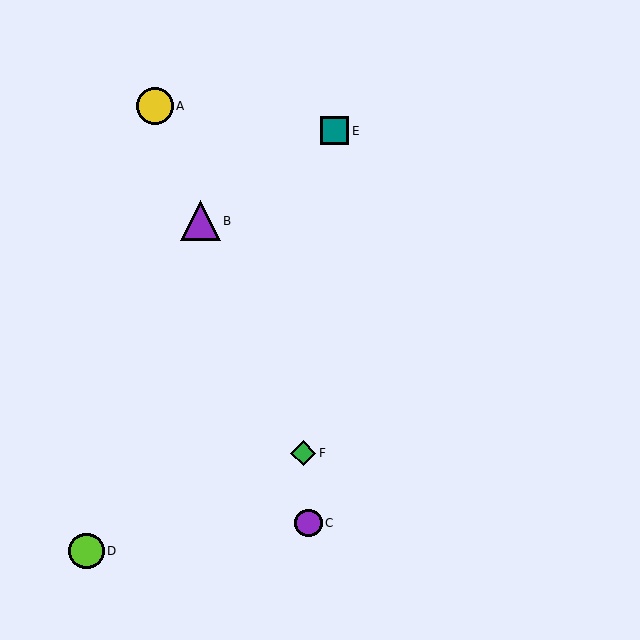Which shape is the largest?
The purple triangle (labeled B) is the largest.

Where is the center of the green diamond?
The center of the green diamond is at (303, 453).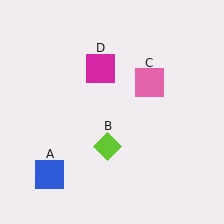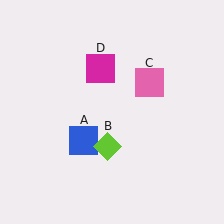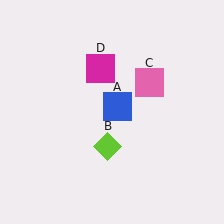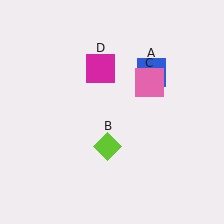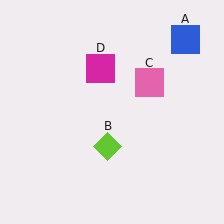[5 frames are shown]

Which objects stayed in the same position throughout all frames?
Lime diamond (object B) and pink square (object C) and magenta square (object D) remained stationary.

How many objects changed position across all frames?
1 object changed position: blue square (object A).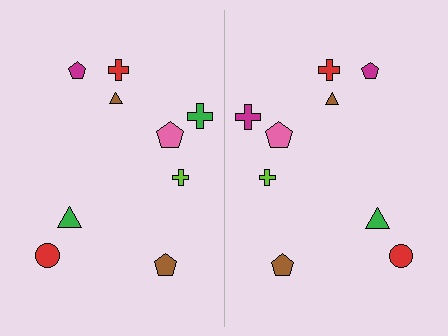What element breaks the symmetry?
The magenta cross on the right side breaks the symmetry — its mirror counterpart is green.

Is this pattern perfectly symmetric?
No, the pattern is not perfectly symmetric. The magenta cross on the right side breaks the symmetry — its mirror counterpart is green.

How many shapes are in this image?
There are 18 shapes in this image.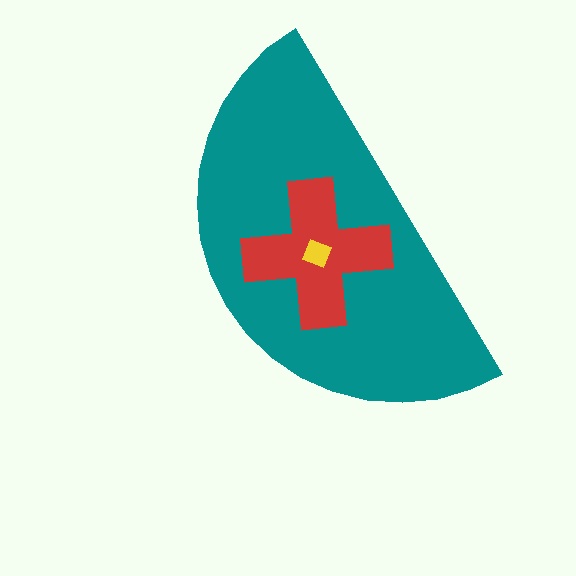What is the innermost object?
The yellow diamond.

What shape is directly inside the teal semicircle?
The red cross.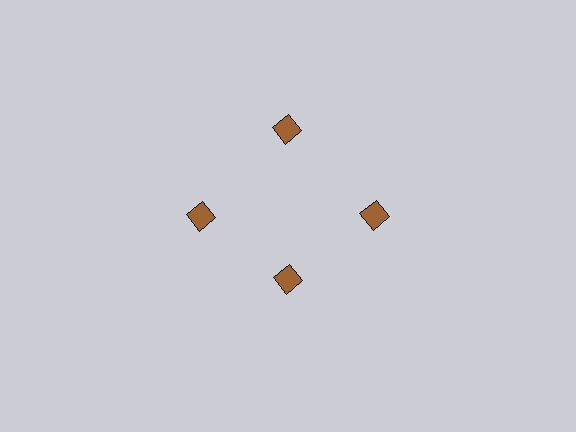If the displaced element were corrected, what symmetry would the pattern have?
It would have 4-fold rotational symmetry — the pattern would map onto itself every 90 degrees.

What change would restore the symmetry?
The symmetry would be restored by moving it outward, back onto the ring so that all 4 diamonds sit at equal angles and equal distance from the center.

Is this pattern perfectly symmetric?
No. The 4 brown diamonds are arranged in a ring, but one element near the 6 o'clock position is pulled inward toward the center, breaking the 4-fold rotational symmetry.